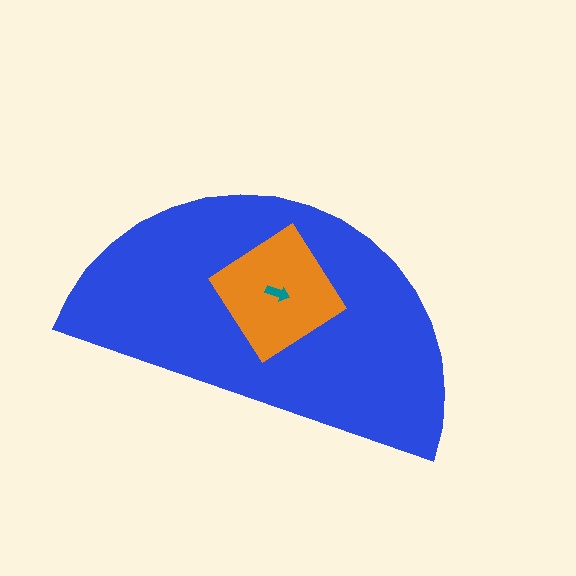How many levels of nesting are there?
3.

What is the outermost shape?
The blue semicircle.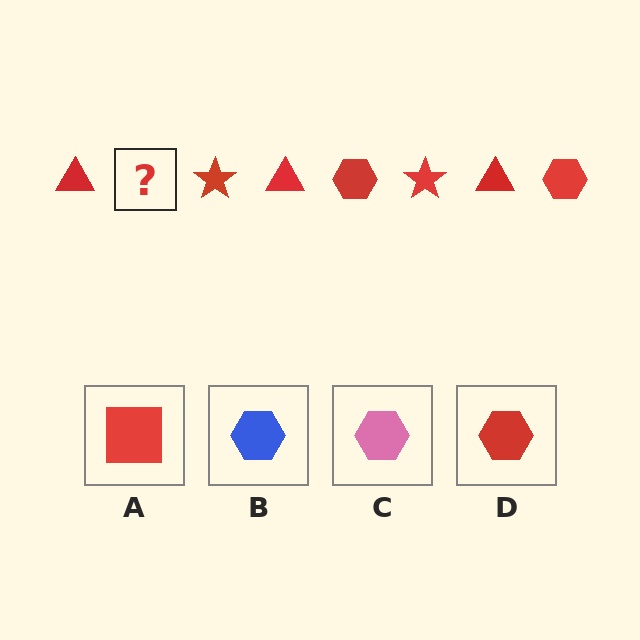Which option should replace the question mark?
Option D.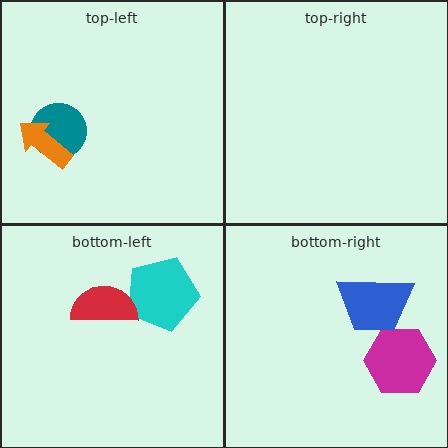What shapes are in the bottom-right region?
The magenta hexagon, the blue trapezoid.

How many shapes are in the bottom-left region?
2.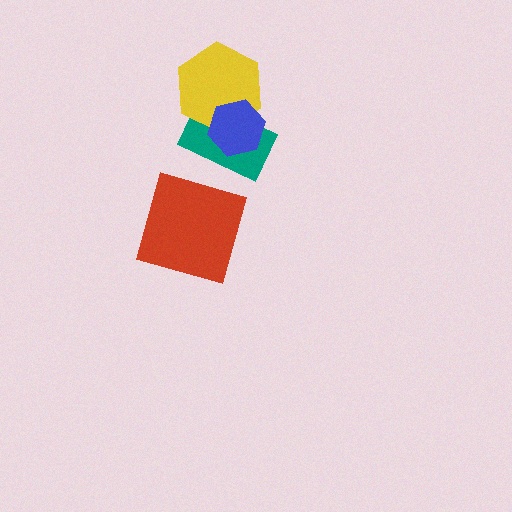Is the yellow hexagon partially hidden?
Yes, it is partially covered by another shape.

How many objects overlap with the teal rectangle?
2 objects overlap with the teal rectangle.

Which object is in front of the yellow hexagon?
The blue hexagon is in front of the yellow hexagon.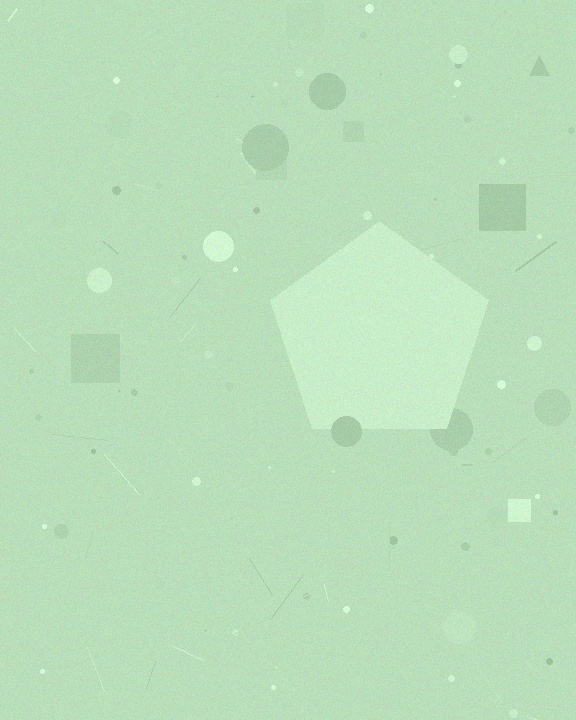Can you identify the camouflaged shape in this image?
The camouflaged shape is a pentagon.